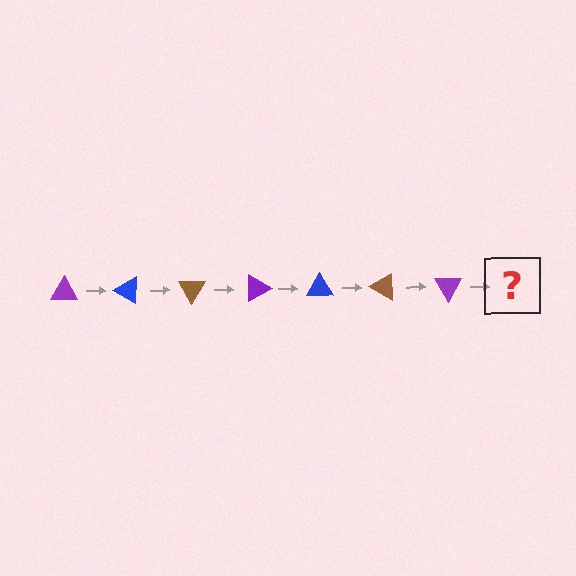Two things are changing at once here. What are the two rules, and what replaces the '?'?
The two rules are that it rotates 30 degrees each step and the color cycles through purple, blue, and brown. The '?' should be a blue triangle, rotated 210 degrees from the start.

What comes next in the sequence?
The next element should be a blue triangle, rotated 210 degrees from the start.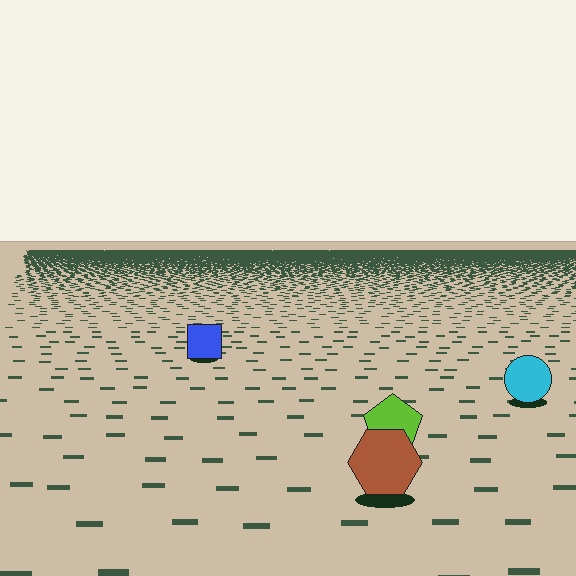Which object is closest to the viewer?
The brown hexagon is closest. The texture marks near it are larger and more spread out.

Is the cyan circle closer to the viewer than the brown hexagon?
No. The brown hexagon is closer — you can tell from the texture gradient: the ground texture is coarser near it.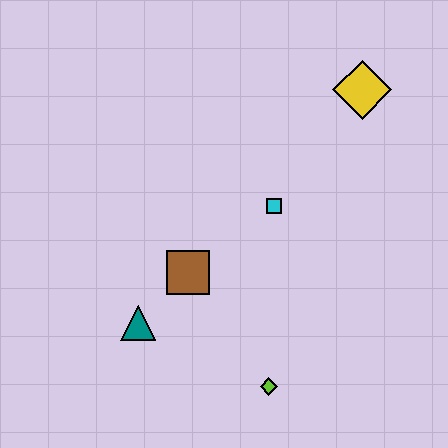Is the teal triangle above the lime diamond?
Yes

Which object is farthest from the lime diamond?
The yellow diamond is farthest from the lime diamond.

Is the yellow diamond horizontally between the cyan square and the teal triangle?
No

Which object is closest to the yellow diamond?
The cyan square is closest to the yellow diamond.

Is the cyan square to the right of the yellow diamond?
No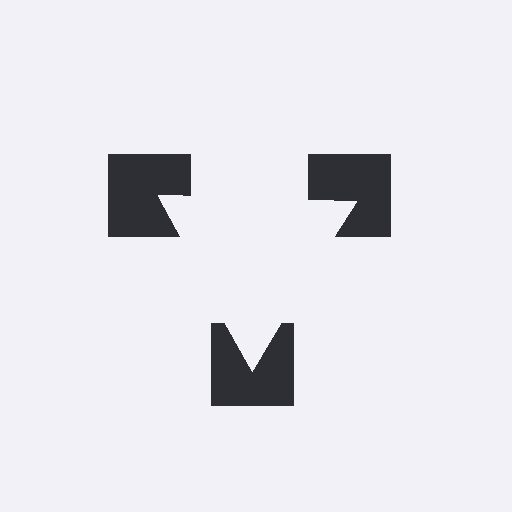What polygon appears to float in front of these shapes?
An illusory triangle — its edges are inferred from the aligned wedge cuts in the notched squares, not physically drawn.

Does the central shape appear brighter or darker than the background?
It typically appears slightly brighter than the background, even though no actual brightness change is drawn.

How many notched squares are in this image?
There are 3 — one at each vertex of the illusory triangle.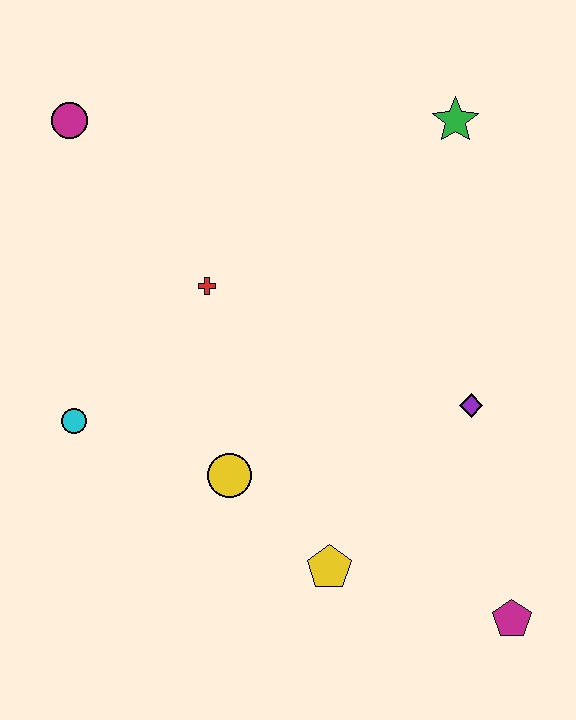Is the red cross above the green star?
No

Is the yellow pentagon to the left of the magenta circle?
No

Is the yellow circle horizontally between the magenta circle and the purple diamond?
Yes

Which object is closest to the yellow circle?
The yellow pentagon is closest to the yellow circle.